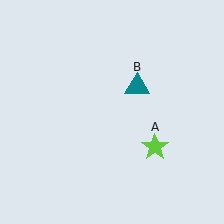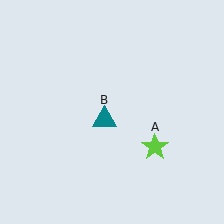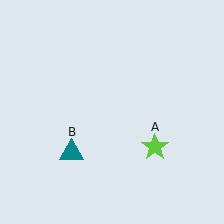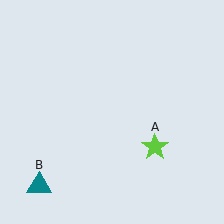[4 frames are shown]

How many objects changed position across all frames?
1 object changed position: teal triangle (object B).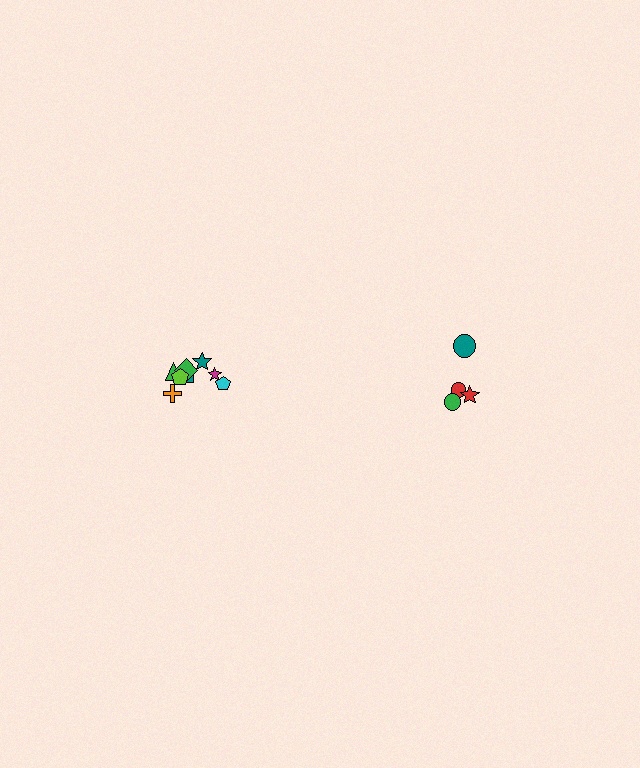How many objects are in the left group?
There are 8 objects.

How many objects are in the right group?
There are 4 objects.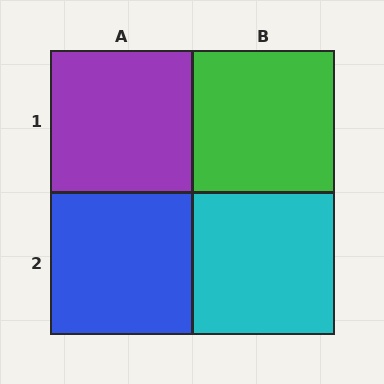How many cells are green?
1 cell is green.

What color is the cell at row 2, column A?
Blue.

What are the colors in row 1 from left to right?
Purple, green.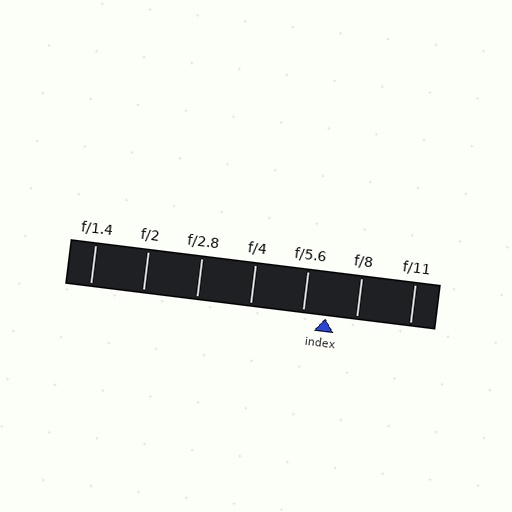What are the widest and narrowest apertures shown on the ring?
The widest aperture shown is f/1.4 and the narrowest is f/11.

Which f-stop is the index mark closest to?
The index mark is closest to f/5.6.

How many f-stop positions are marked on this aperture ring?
There are 7 f-stop positions marked.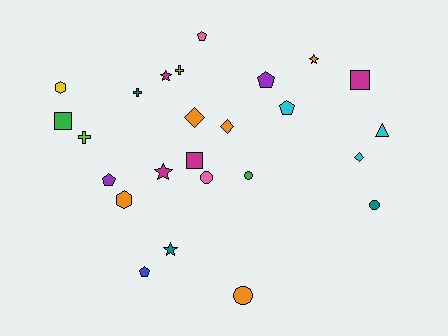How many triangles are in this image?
There is 1 triangle.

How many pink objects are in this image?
There are 2 pink objects.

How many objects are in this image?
There are 25 objects.